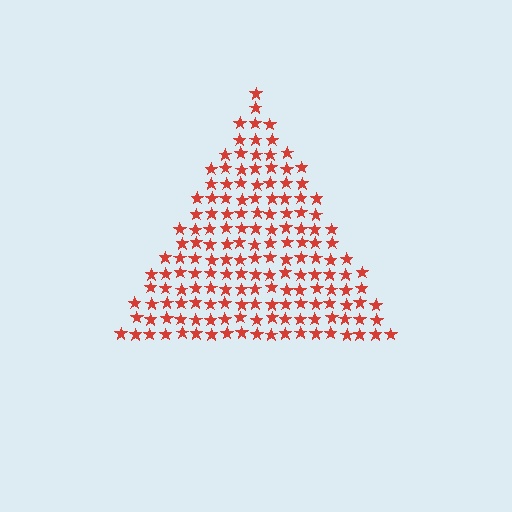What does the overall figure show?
The overall figure shows a triangle.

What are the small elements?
The small elements are stars.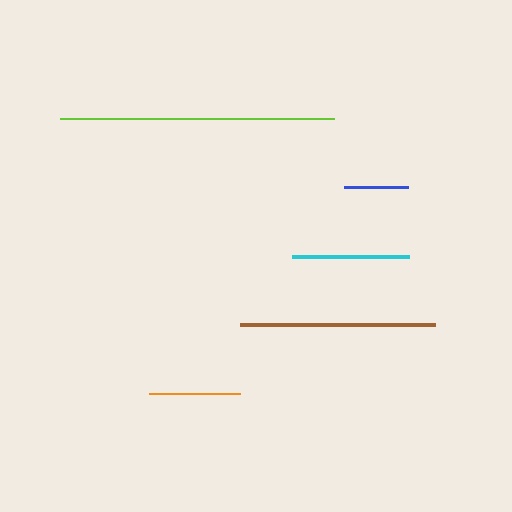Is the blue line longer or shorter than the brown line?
The brown line is longer than the blue line.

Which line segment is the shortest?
The blue line is the shortest at approximately 64 pixels.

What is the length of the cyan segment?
The cyan segment is approximately 117 pixels long.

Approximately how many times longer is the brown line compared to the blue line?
The brown line is approximately 3.1 times the length of the blue line.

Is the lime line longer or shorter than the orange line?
The lime line is longer than the orange line.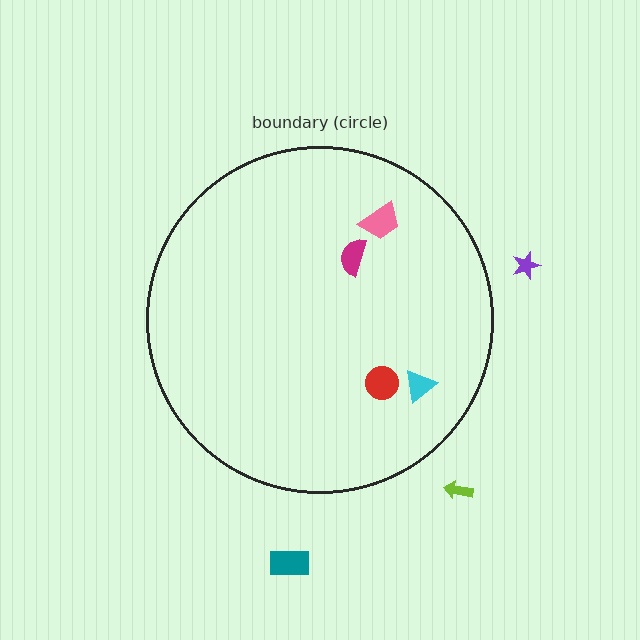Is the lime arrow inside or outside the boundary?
Outside.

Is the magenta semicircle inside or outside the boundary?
Inside.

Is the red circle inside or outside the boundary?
Inside.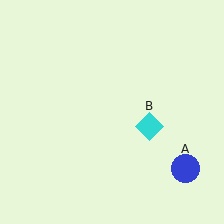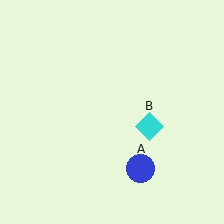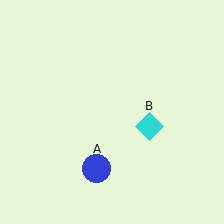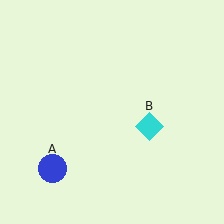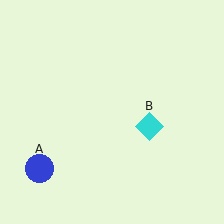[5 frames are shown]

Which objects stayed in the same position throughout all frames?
Cyan diamond (object B) remained stationary.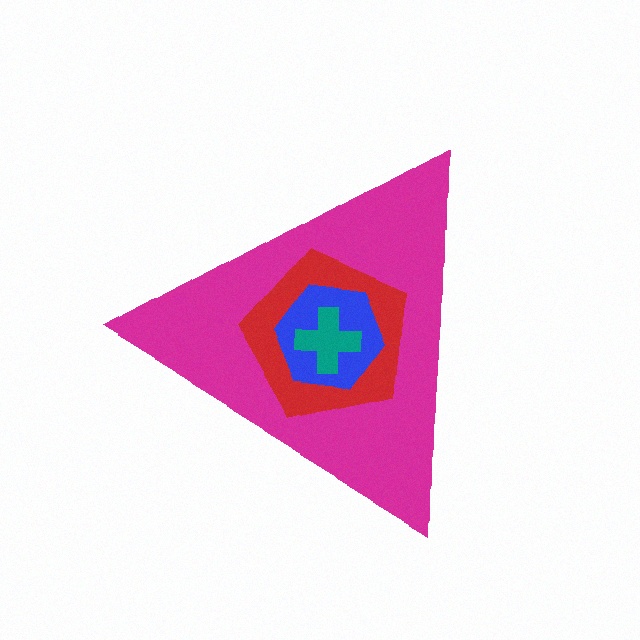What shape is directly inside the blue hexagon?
The teal cross.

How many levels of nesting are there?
4.